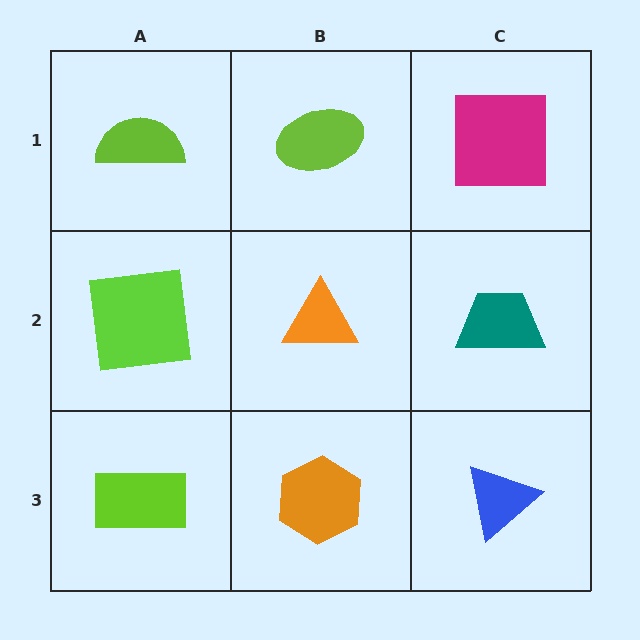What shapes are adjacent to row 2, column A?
A lime semicircle (row 1, column A), a lime rectangle (row 3, column A), an orange triangle (row 2, column B).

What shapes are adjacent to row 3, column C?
A teal trapezoid (row 2, column C), an orange hexagon (row 3, column B).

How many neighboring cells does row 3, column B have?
3.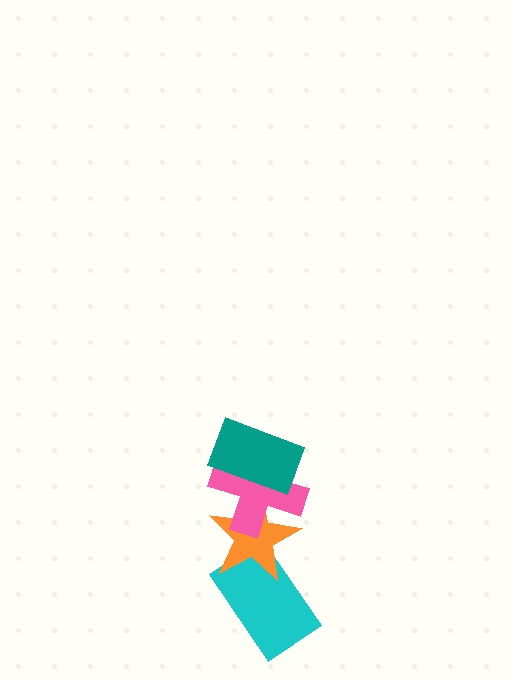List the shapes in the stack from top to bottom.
From top to bottom: the teal rectangle, the pink cross, the orange star, the cyan rectangle.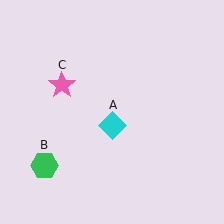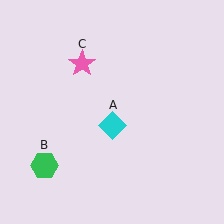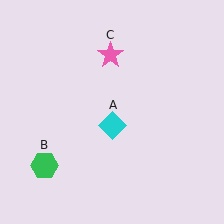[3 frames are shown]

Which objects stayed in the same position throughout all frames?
Cyan diamond (object A) and green hexagon (object B) remained stationary.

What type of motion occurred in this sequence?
The pink star (object C) rotated clockwise around the center of the scene.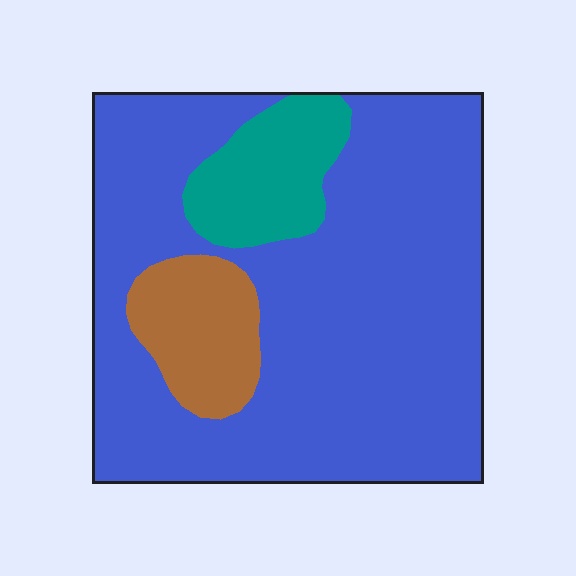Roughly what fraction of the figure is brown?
Brown takes up about one tenth (1/10) of the figure.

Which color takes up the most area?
Blue, at roughly 75%.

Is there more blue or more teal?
Blue.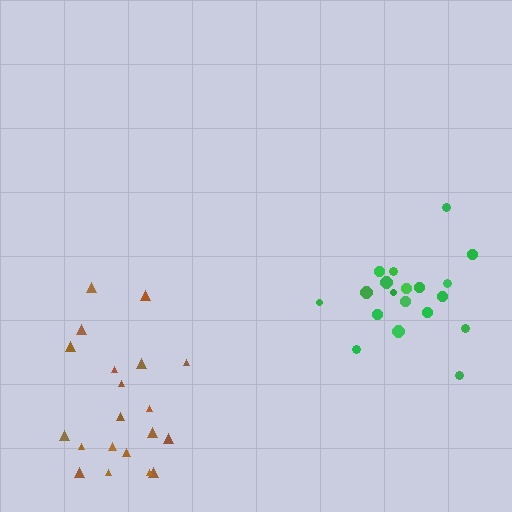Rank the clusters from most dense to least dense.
brown, green.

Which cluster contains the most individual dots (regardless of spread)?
Brown (20).